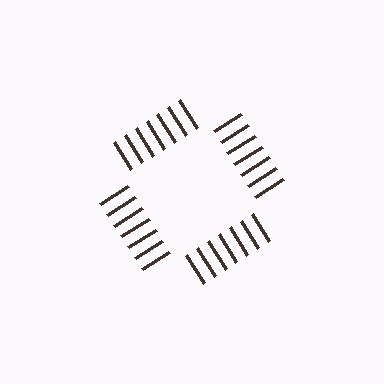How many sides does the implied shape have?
4 sides — the line-ends trace a square.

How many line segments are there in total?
28 — 7 along each of the 4 edges.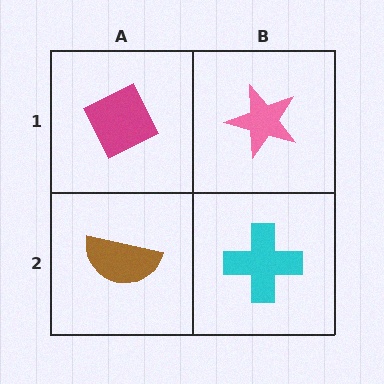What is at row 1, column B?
A pink star.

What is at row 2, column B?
A cyan cross.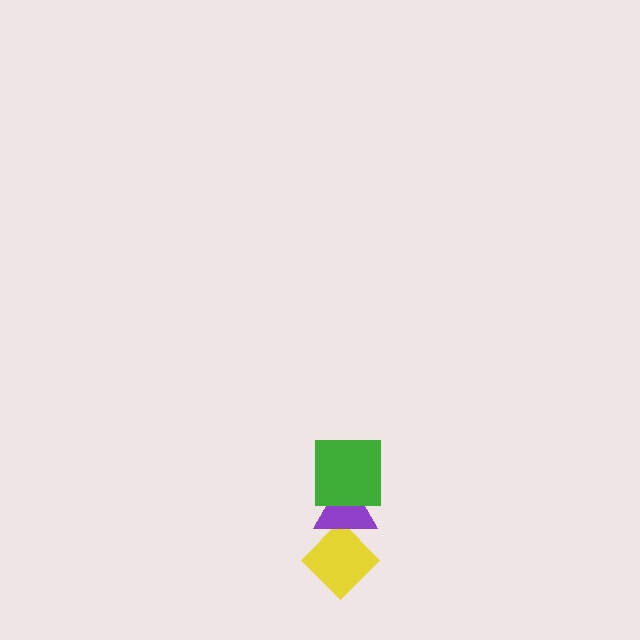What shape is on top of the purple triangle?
The green square is on top of the purple triangle.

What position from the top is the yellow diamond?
The yellow diamond is 3rd from the top.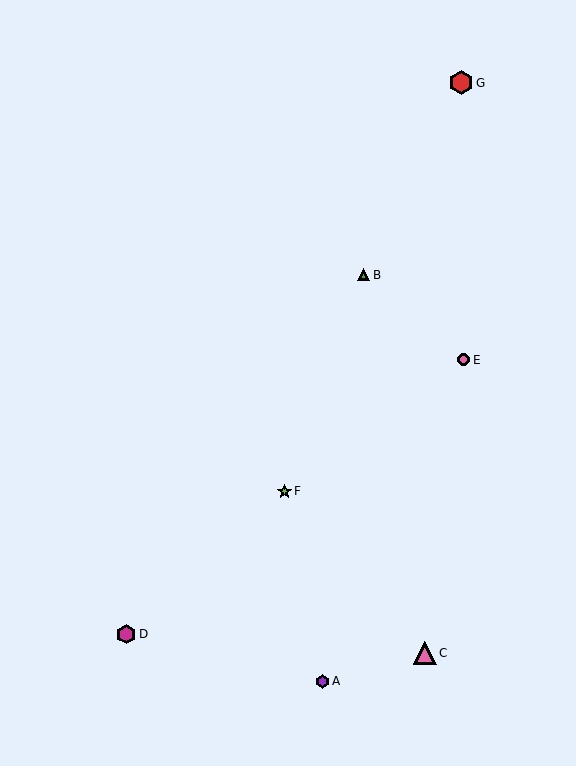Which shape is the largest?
The red hexagon (labeled G) is the largest.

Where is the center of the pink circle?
The center of the pink circle is at (464, 360).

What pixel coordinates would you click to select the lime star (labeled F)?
Click at (284, 491) to select the lime star F.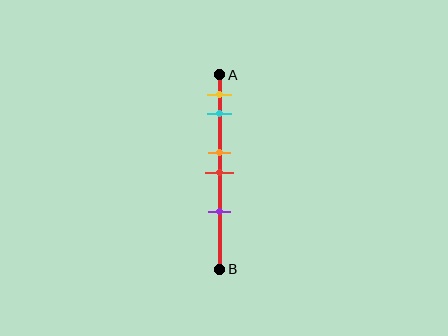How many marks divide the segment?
There are 5 marks dividing the segment.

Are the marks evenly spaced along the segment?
No, the marks are not evenly spaced.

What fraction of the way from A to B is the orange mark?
The orange mark is approximately 40% (0.4) of the way from A to B.